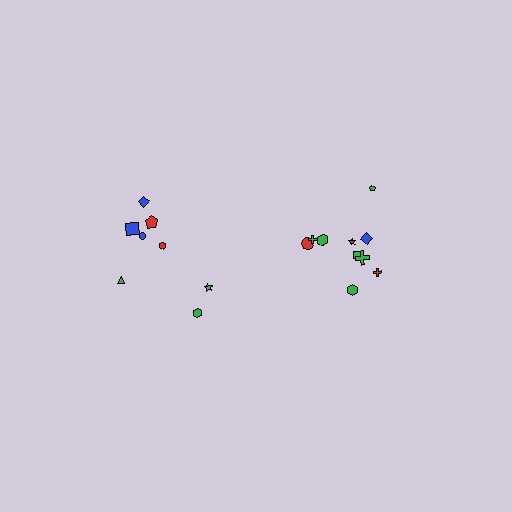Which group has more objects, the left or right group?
The right group.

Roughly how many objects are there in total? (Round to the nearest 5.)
Roughly 20 objects in total.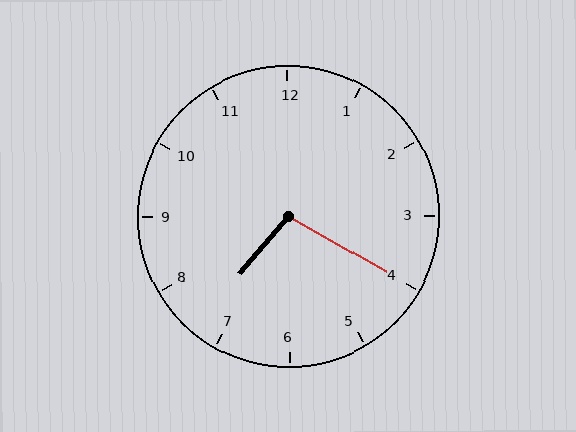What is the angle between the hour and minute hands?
Approximately 100 degrees.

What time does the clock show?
7:20.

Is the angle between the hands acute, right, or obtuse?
It is obtuse.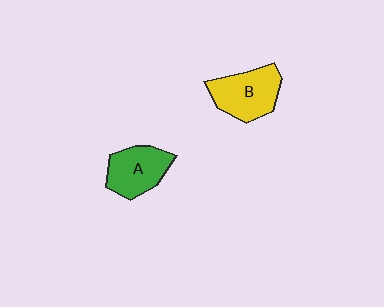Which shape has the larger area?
Shape B (yellow).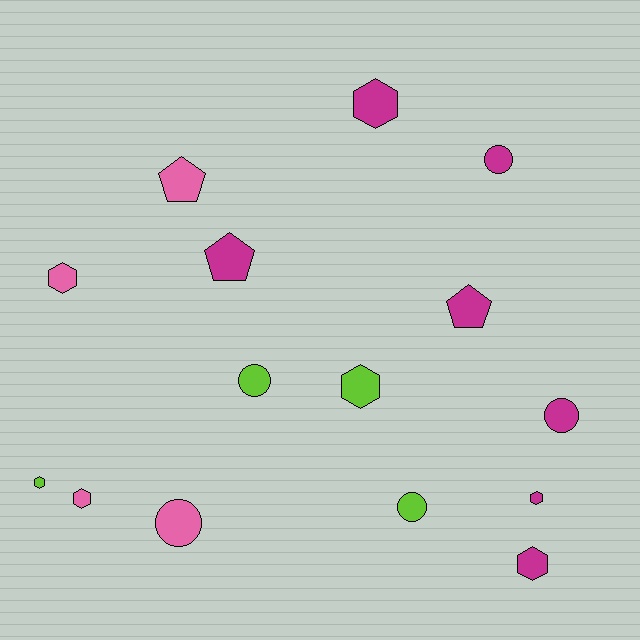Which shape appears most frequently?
Hexagon, with 7 objects.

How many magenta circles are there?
There are 2 magenta circles.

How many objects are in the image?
There are 15 objects.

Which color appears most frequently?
Magenta, with 7 objects.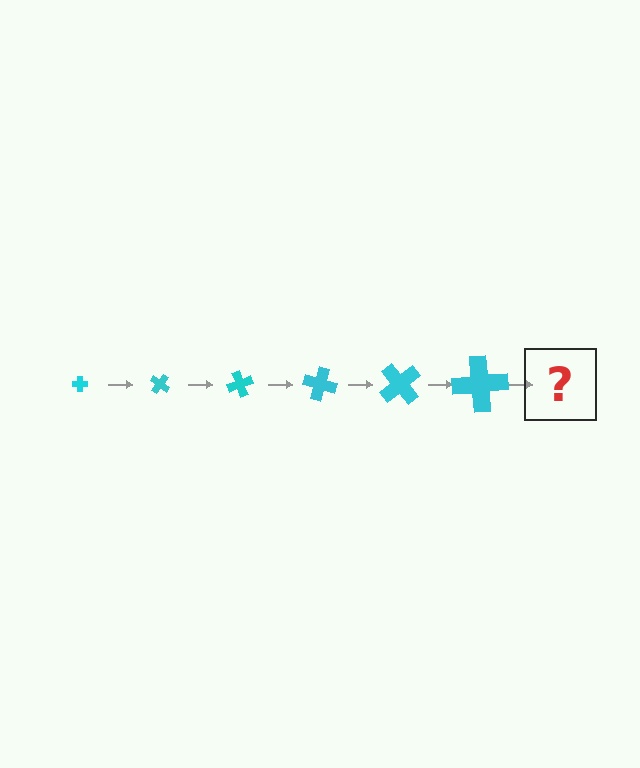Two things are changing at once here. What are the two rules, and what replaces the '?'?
The two rules are that the cross grows larger each step and it rotates 35 degrees each step. The '?' should be a cross, larger than the previous one and rotated 210 degrees from the start.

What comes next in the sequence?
The next element should be a cross, larger than the previous one and rotated 210 degrees from the start.